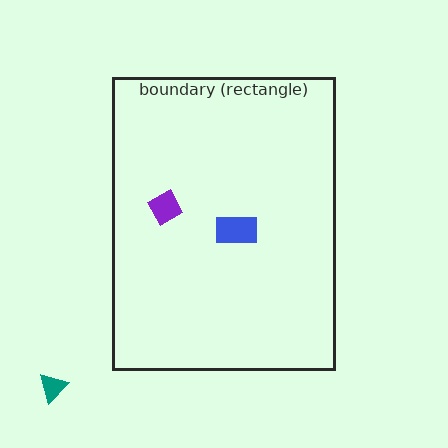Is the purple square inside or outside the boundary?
Inside.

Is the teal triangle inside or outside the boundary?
Outside.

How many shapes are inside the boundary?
2 inside, 1 outside.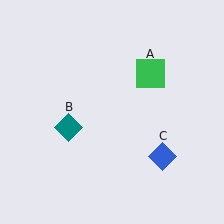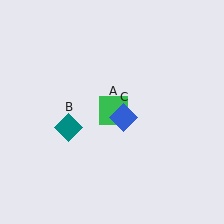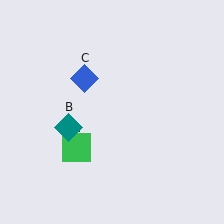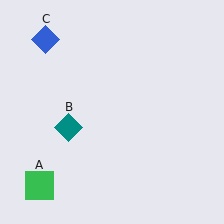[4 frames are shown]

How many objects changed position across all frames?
2 objects changed position: green square (object A), blue diamond (object C).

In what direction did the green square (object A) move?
The green square (object A) moved down and to the left.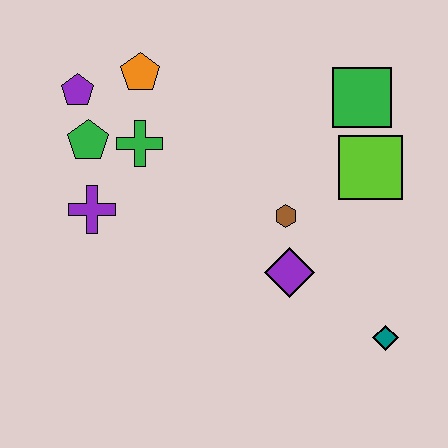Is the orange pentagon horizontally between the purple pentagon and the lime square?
Yes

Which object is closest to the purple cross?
The green pentagon is closest to the purple cross.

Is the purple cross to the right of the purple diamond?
No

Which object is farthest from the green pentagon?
The teal diamond is farthest from the green pentagon.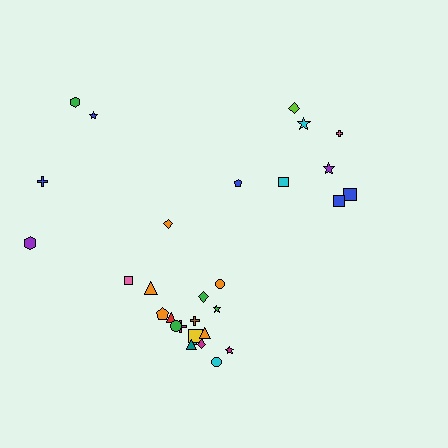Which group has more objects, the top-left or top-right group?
The top-right group.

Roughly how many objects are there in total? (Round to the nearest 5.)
Roughly 30 objects in total.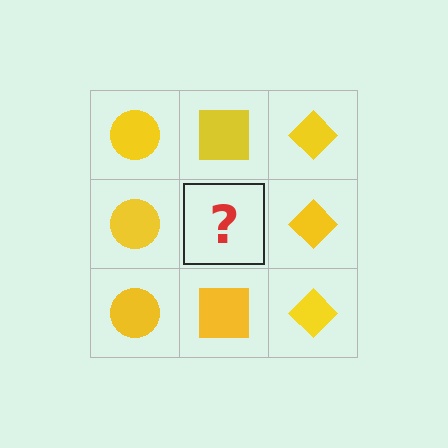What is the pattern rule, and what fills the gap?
The rule is that each column has a consistent shape. The gap should be filled with a yellow square.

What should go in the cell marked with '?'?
The missing cell should contain a yellow square.